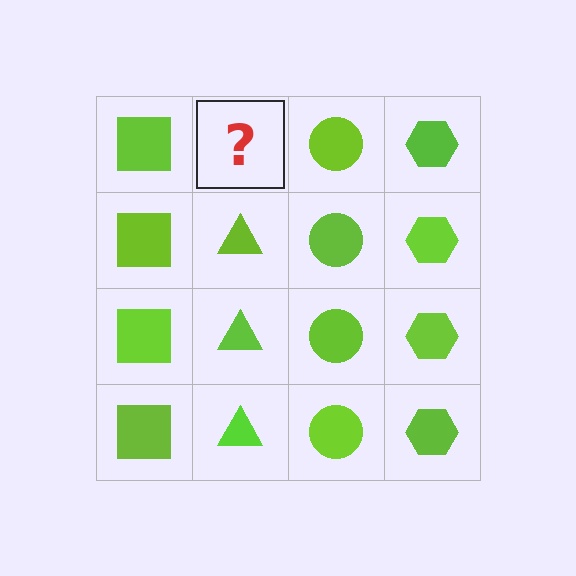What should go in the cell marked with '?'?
The missing cell should contain a lime triangle.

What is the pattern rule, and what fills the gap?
The rule is that each column has a consistent shape. The gap should be filled with a lime triangle.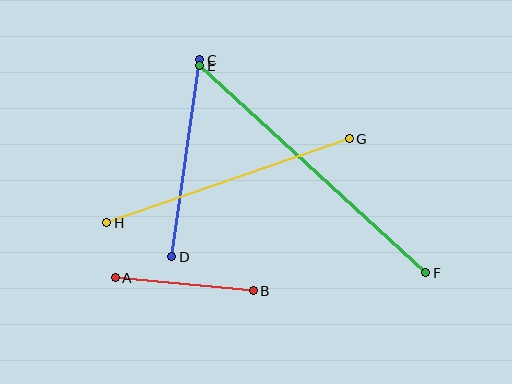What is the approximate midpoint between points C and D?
The midpoint is at approximately (186, 158) pixels.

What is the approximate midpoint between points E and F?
The midpoint is at approximately (313, 169) pixels.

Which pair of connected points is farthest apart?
Points E and F are farthest apart.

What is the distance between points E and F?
The distance is approximately 307 pixels.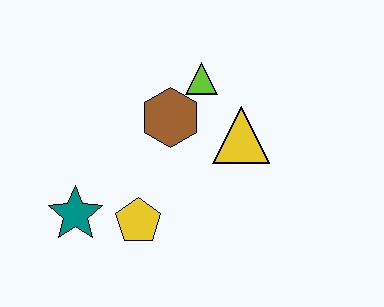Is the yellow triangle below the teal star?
No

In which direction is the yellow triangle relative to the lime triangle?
The yellow triangle is below the lime triangle.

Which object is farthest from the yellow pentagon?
The lime triangle is farthest from the yellow pentagon.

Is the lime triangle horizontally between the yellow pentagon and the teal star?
No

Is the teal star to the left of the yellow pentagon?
Yes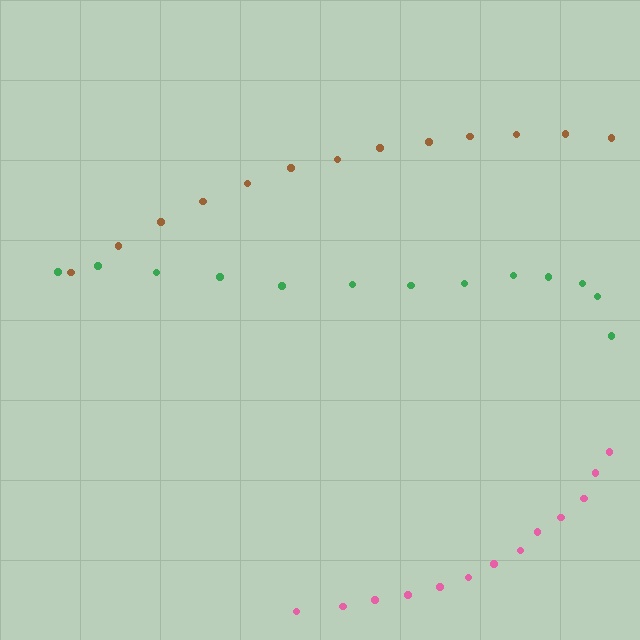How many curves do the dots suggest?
There are 3 distinct paths.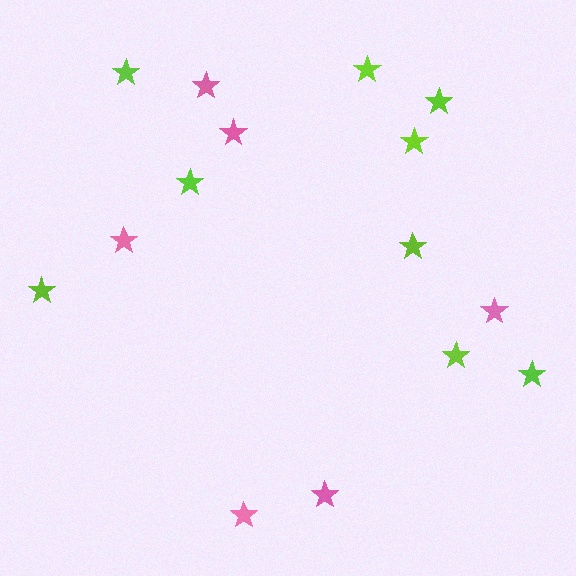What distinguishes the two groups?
There are 2 groups: one group of lime stars (9) and one group of pink stars (6).